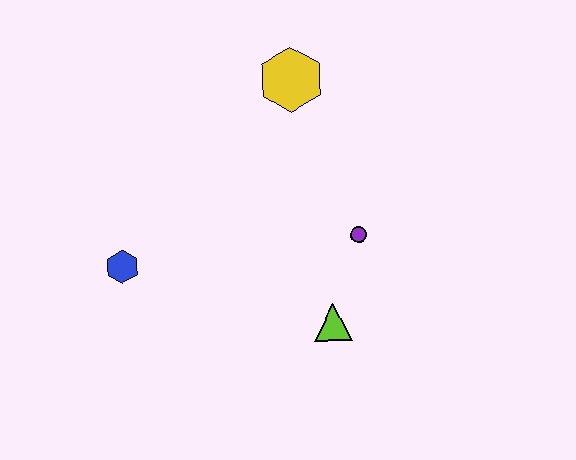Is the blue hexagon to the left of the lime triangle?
Yes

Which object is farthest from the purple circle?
The blue hexagon is farthest from the purple circle.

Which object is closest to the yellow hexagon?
The purple circle is closest to the yellow hexagon.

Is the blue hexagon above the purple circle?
No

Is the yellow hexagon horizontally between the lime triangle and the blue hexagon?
Yes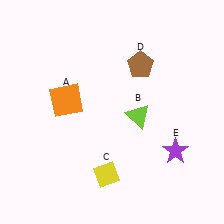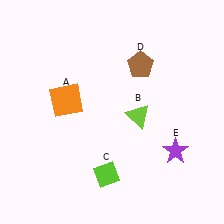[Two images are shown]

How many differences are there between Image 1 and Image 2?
There is 1 difference between the two images.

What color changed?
The diamond (C) changed from yellow in Image 1 to lime in Image 2.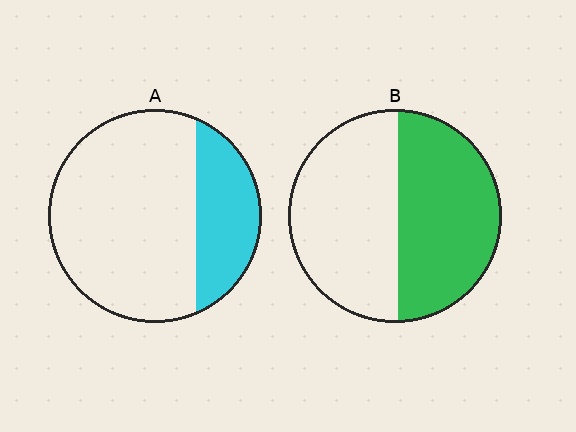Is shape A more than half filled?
No.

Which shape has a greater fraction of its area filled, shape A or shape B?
Shape B.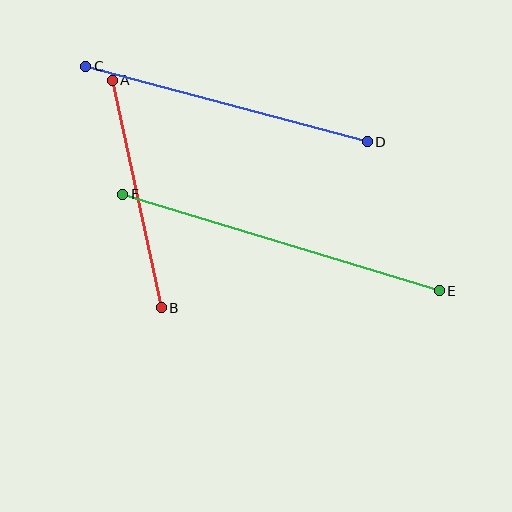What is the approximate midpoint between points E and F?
The midpoint is at approximately (281, 243) pixels.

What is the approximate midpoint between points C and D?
The midpoint is at approximately (226, 104) pixels.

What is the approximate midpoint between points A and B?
The midpoint is at approximately (137, 194) pixels.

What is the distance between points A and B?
The distance is approximately 233 pixels.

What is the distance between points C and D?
The distance is approximately 291 pixels.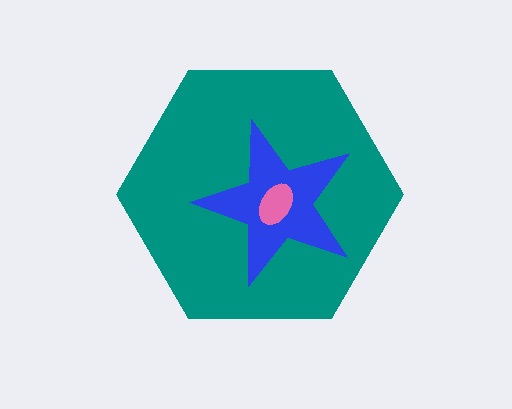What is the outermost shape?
The teal hexagon.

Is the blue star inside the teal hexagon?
Yes.